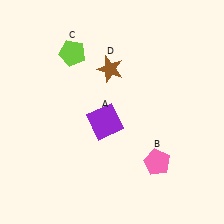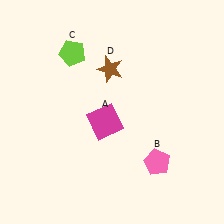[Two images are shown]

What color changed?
The square (A) changed from purple in Image 1 to magenta in Image 2.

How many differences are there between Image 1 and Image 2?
There is 1 difference between the two images.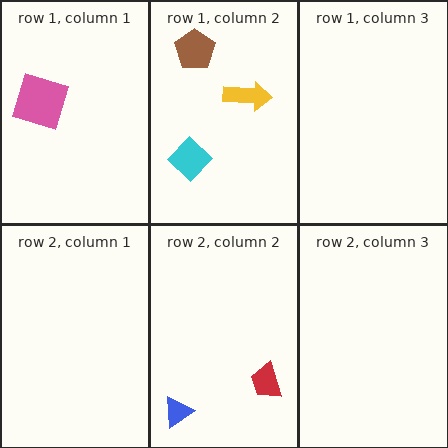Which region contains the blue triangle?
The row 2, column 2 region.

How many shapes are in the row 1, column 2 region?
3.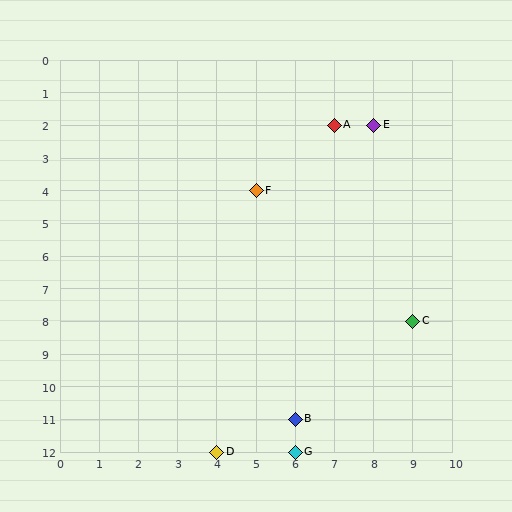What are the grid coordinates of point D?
Point D is at grid coordinates (4, 12).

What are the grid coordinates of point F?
Point F is at grid coordinates (5, 4).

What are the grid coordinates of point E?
Point E is at grid coordinates (8, 2).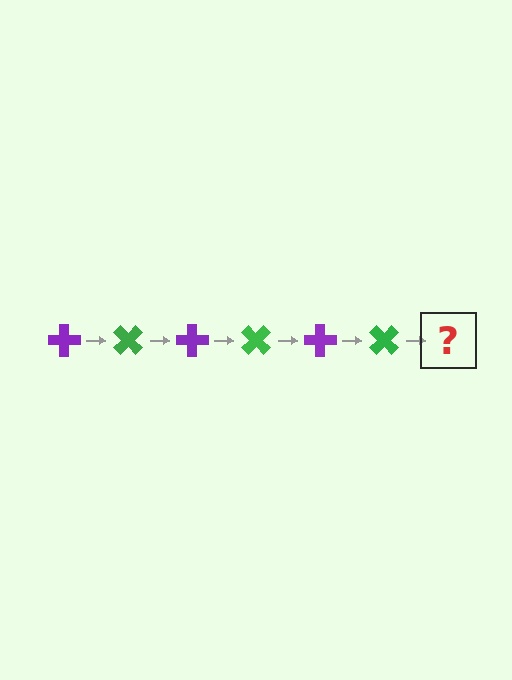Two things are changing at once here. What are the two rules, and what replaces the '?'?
The two rules are that it rotates 45 degrees each step and the color cycles through purple and green. The '?' should be a purple cross, rotated 270 degrees from the start.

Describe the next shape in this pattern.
It should be a purple cross, rotated 270 degrees from the start.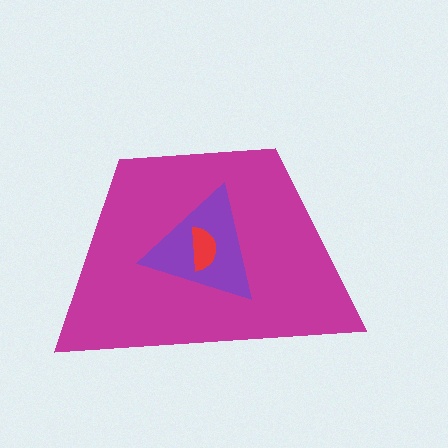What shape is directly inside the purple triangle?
The red semicircle.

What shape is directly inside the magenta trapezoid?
The purple triangle.